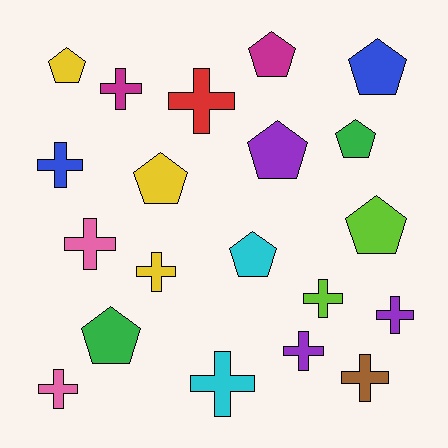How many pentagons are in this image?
There are 9 pentagons.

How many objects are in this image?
There are 20 objects.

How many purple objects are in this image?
There are 3 purple objects.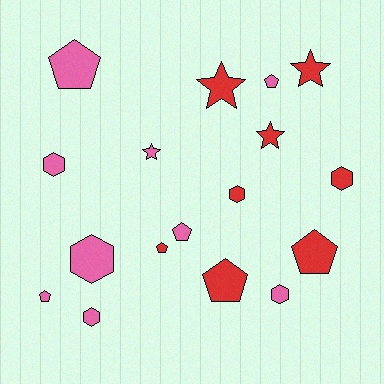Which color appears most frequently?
Pink, with 9 objects.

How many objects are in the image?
There are 17 objects.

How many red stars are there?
There are 3 red stars.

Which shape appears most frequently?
Pentagon, with 7 objects.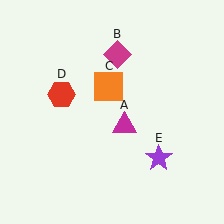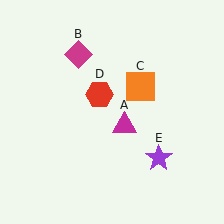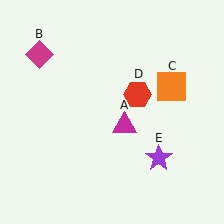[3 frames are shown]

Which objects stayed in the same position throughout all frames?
Magenta triangle (object A) and purple star (object E) remained stationary.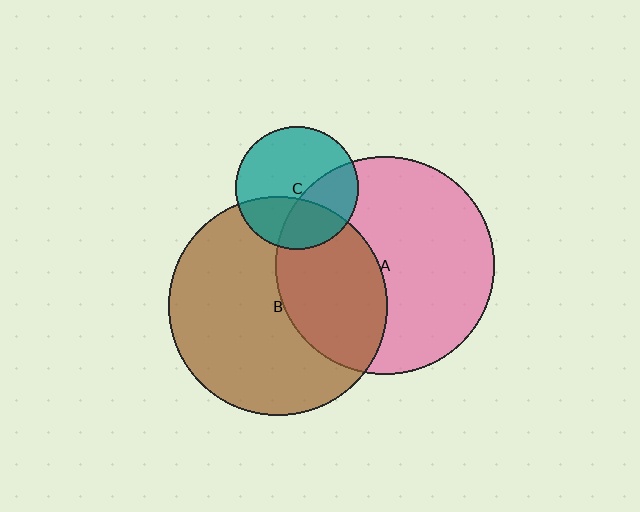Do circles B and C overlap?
Yes.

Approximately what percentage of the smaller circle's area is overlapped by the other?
Approximately 35%.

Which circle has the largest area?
Circle B (brown).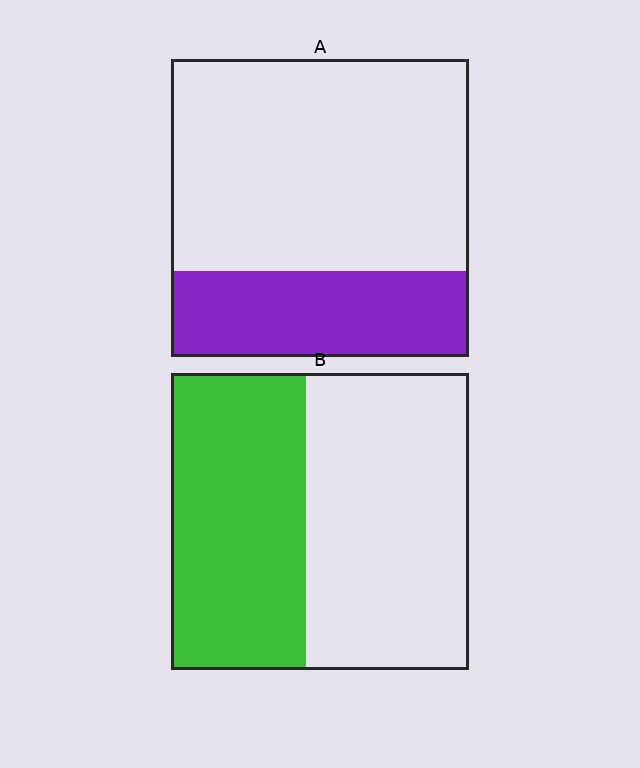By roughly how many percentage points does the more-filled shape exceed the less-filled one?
By roughly 15 percentage points (B over A).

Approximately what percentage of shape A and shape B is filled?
A is approximately 30% and B is approximately 45%.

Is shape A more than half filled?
No.